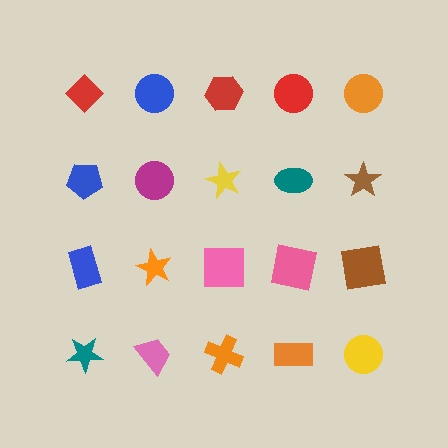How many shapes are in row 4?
5 shapes.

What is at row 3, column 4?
A pink square.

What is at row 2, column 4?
A teal ellipse.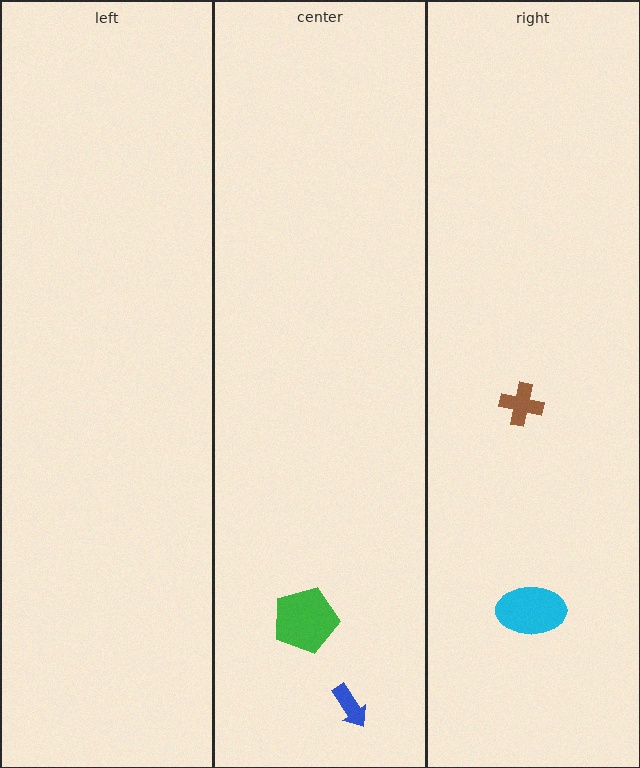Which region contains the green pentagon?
The center region.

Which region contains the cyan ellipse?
The right region.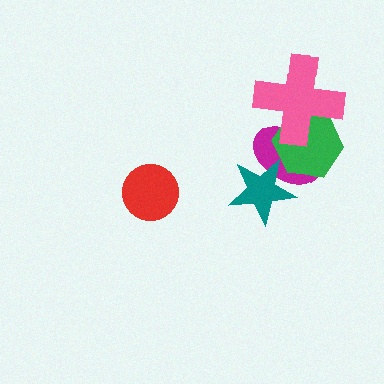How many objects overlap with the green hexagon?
2 objects overlap with the green hexagon.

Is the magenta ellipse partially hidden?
Yes, it is partially covered by another shape.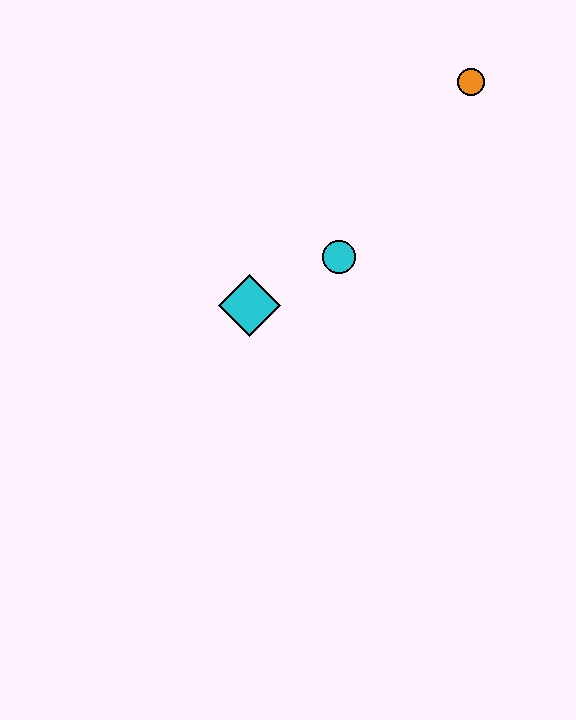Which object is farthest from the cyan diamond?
The orange circle is farthest from the cyan diamond.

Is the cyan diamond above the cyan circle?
No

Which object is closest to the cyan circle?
The cyan diamond is closest to the cyan circle.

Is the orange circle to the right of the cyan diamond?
Yes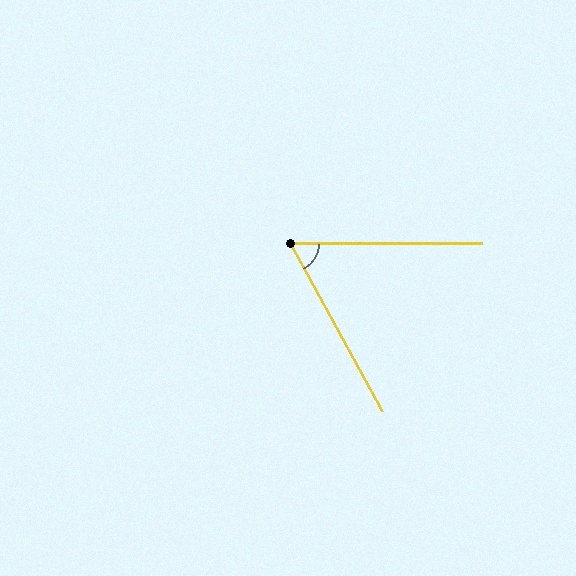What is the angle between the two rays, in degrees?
Approximately 61 degrees.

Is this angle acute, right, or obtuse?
It is acute.